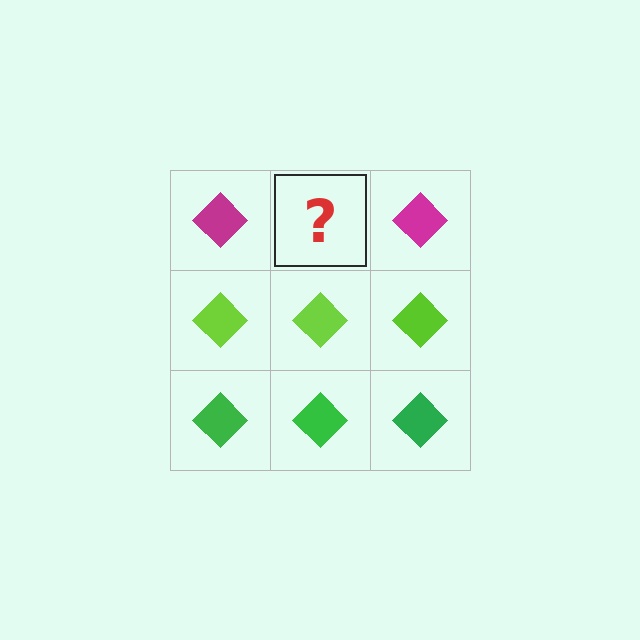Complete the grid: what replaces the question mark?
The question mark should be replaced with a magenta diamond.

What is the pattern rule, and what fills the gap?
The rule is that each row has a consistent color. The gap should be filled with a magenta diamond.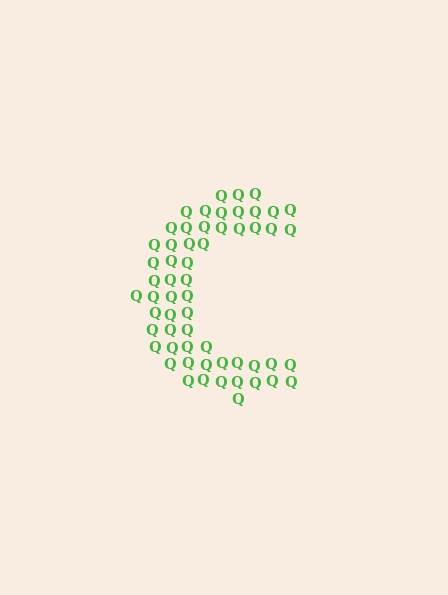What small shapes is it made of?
It is made of small letter Q's.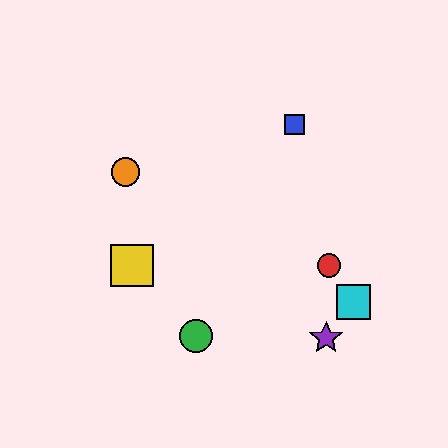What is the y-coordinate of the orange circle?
The orange circle is at y≈172.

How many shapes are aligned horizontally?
2 shapes (the red circle, the yellow square) are aligned horizontally.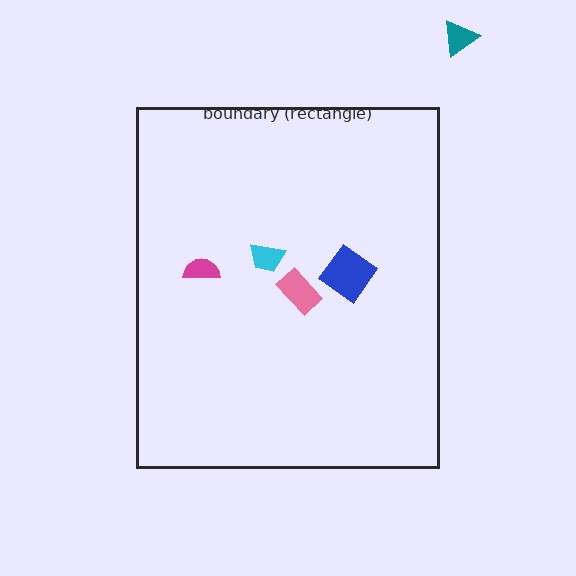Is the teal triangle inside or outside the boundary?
Outside.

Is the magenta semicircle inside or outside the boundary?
Inside.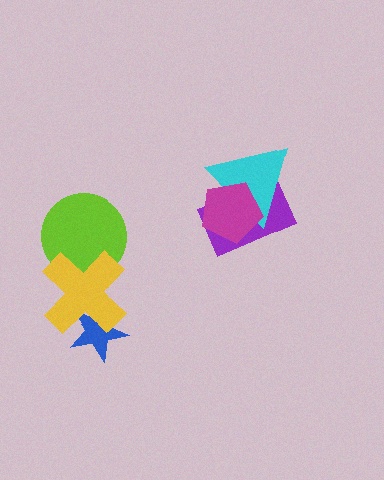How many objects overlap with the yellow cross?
2 objects overlap with the yellow cross.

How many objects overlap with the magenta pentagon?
2 objects overlap with the magenta pentagon.